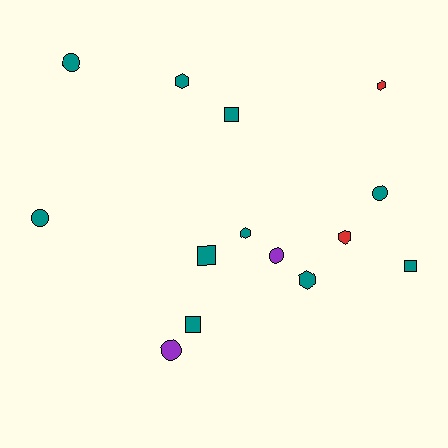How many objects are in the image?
There are 14 objects.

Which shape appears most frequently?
Circle, with 5 objects.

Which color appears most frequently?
Teal, with 10 objects.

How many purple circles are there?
There are 2 purple circles.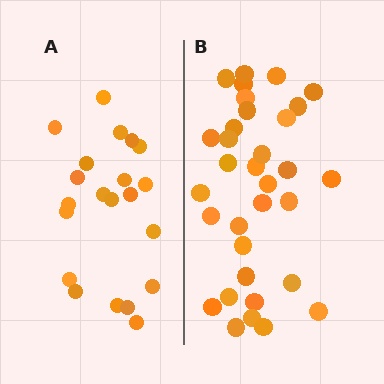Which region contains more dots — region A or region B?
Region B (the right region) has more dots.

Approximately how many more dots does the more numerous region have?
Region B has roughly 12 or so more dots than region A.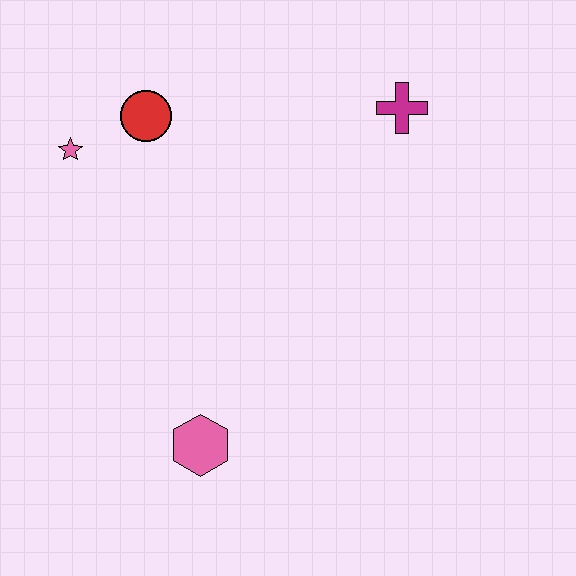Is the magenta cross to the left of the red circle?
No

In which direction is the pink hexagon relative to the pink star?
The pink hexagon is below the pink star.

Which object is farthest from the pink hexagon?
The magenta cross is farthest from the pink hexagon.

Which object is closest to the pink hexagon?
The pink star is closest to the pink hexagon.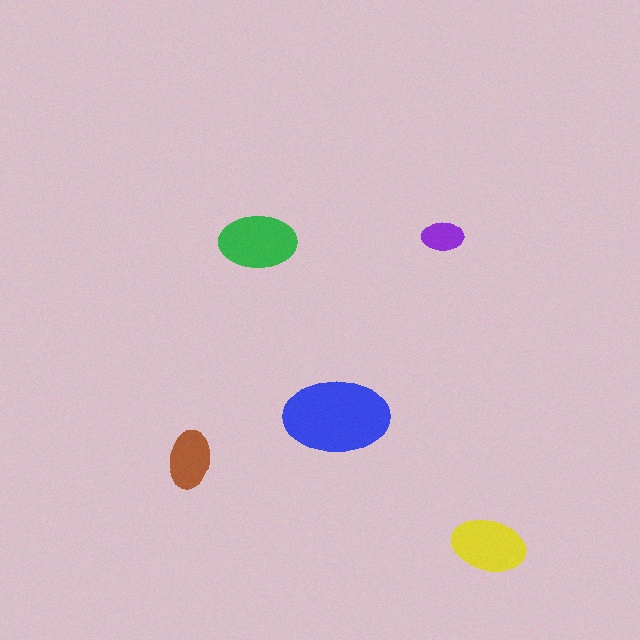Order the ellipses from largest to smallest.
the blue one, the green one, the yellow one, the brown one, the purple one.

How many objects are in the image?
There are 5 objects in the image.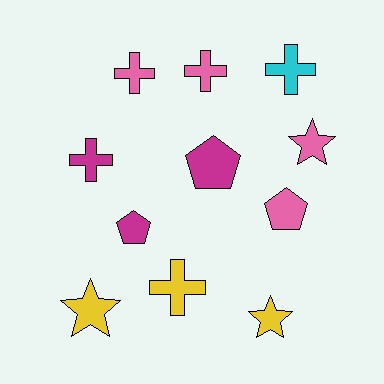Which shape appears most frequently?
Cross, with 5 objects.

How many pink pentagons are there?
There is 1 pink pentagon.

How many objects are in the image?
There are 11 objects.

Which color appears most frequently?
Pink, with 4 objects.